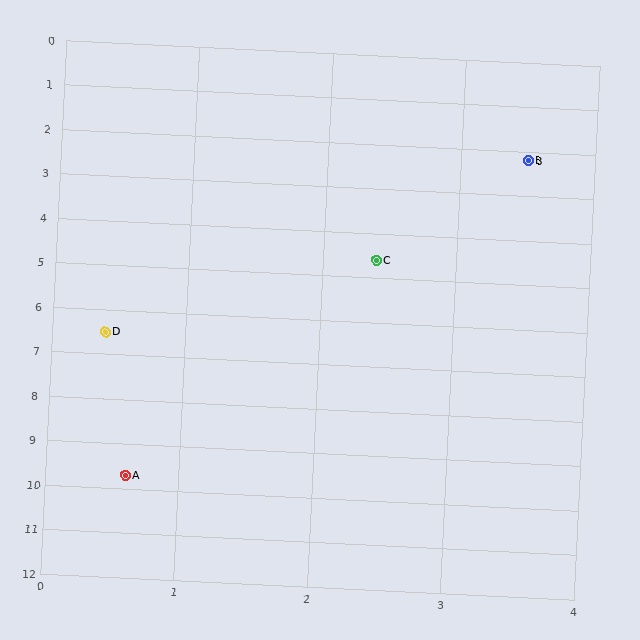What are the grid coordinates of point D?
Point D is at approximately (0.4, 6.5).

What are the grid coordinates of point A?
Point A is at approximately (0.6, 9.7).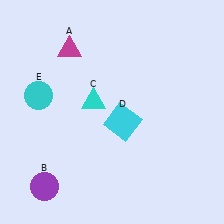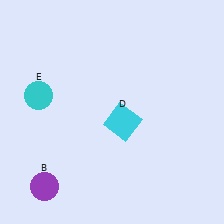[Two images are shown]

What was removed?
The cyan triangle (C), the magenta triangle (A) were removed in Image 2.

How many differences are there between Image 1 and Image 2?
There are 2 differences between the two images.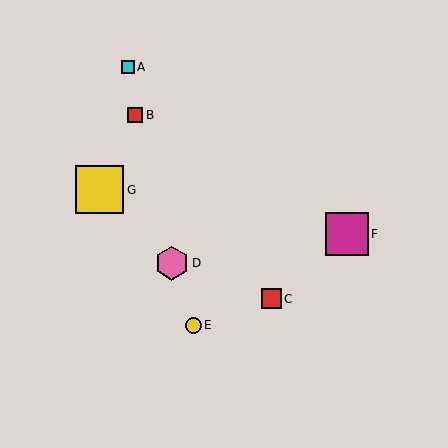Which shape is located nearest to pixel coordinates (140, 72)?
The cyan square (labeled A) at (128, 67) is nearest to that location.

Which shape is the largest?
The yellow square (labeled G) is the largest.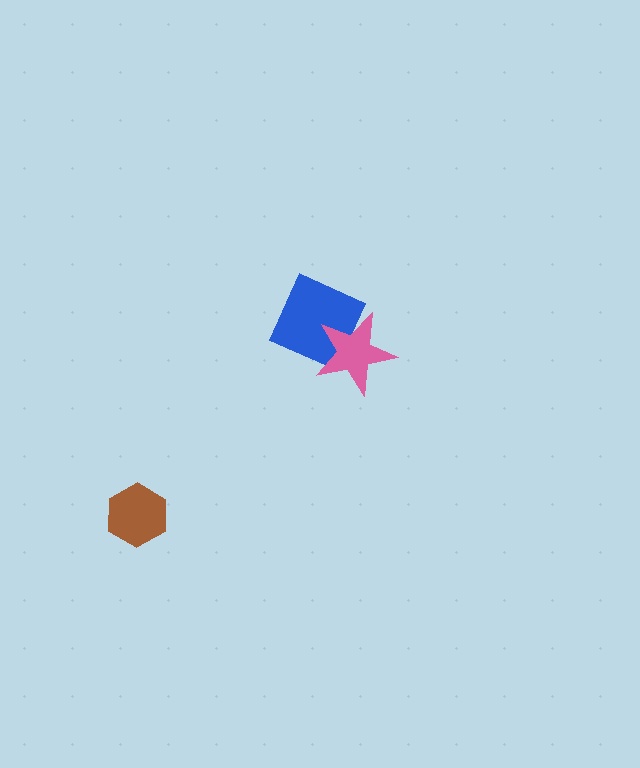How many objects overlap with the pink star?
1 object overlaps with the pink star.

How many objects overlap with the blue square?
1 object overlaps with the blue square.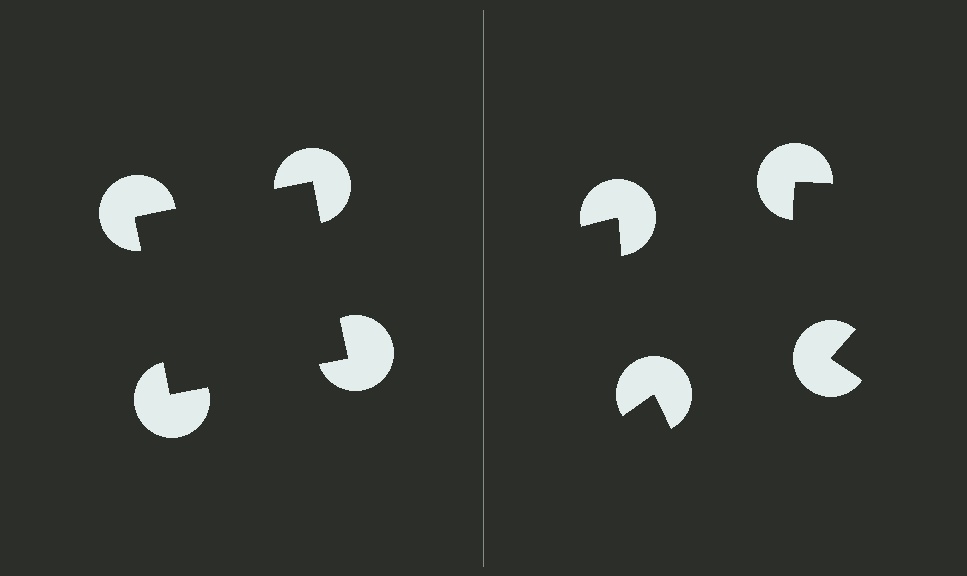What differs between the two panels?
The pac-man discs are positioned identically on both sides; only the wedge orientations differ. On the left they align to a square; on the right they are misaligned.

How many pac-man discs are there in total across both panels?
8 — 4 on each side.